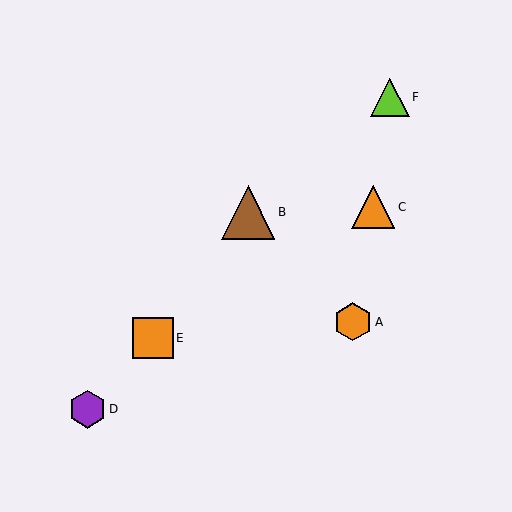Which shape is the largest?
The brown triangle (labeled B) is the largest.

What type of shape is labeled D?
Shape D is a purple hexagon.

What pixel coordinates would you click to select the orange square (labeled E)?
Click at (153, 338) to select the orange square E.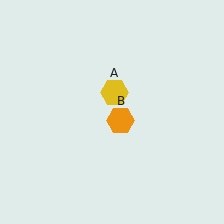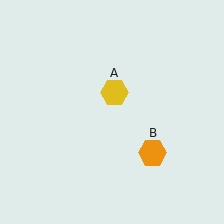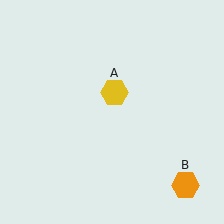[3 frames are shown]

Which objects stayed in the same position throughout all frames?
Yellow hexagon (object A) remained stationary.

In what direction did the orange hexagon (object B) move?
The orange hexagon (object B) moved down and to the right.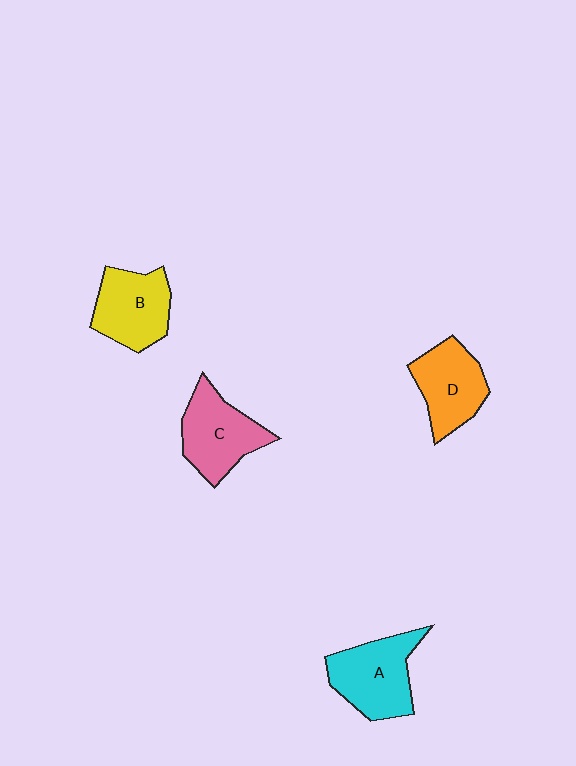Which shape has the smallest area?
Shape D (orange).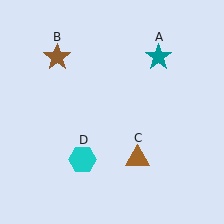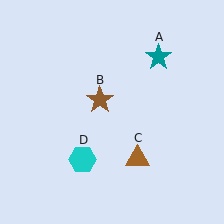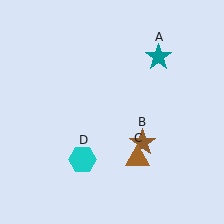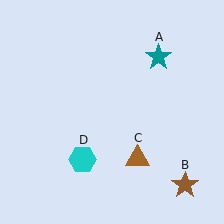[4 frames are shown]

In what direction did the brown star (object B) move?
The brown star (object B) moved down and to the right.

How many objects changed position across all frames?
1 object changed position: brown star (object B).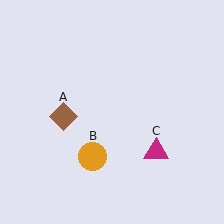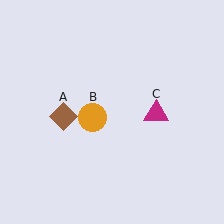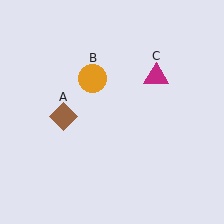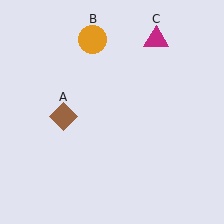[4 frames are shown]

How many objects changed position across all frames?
2 objects changed position: orange circle (object B), magenta triangle (object C).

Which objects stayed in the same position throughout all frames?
Brown diamond (object A) remained stationary.